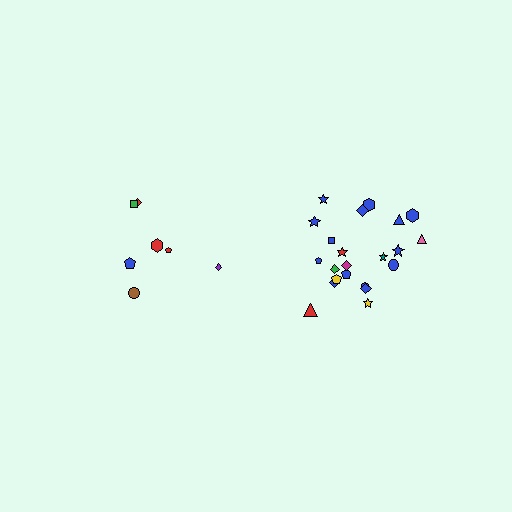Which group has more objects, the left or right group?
The right group.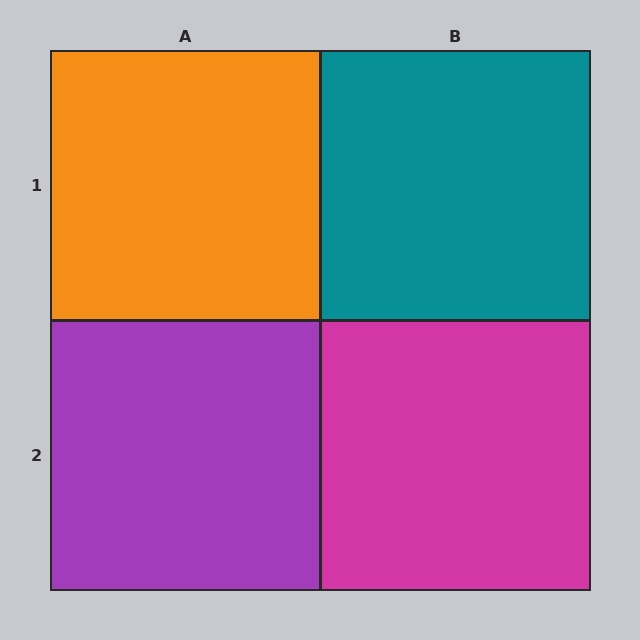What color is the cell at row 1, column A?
Orange.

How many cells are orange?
1 cell is orange.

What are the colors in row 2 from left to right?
Purple, magenta.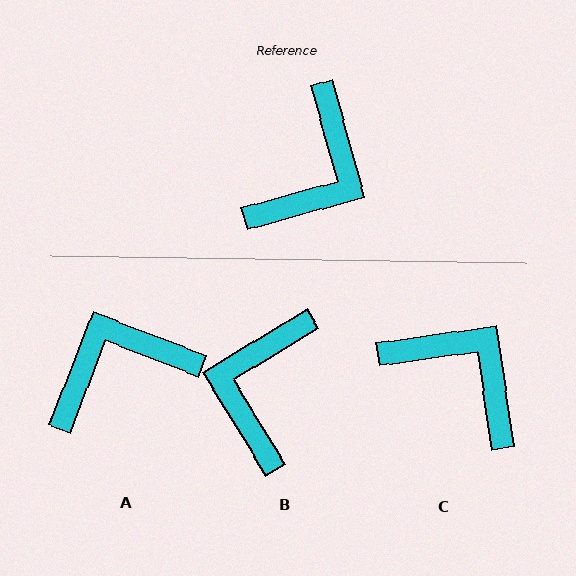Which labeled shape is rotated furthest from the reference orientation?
B, about 164 degrees away.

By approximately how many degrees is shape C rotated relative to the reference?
Approximately 82 degrees counter-clockwise.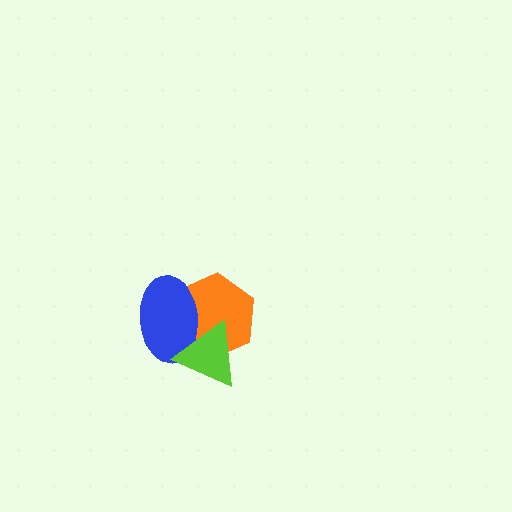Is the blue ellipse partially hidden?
Yes, it is partially covered by another shape.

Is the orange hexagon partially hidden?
Yes, it is partially covered by another shape.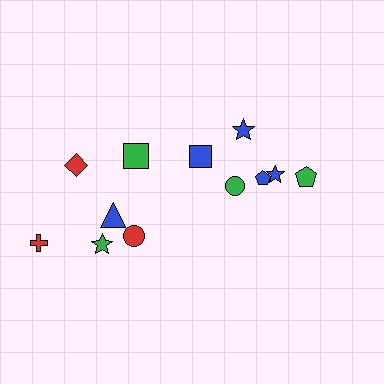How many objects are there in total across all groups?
There are 12 objects.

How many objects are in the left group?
There are 7 objects.